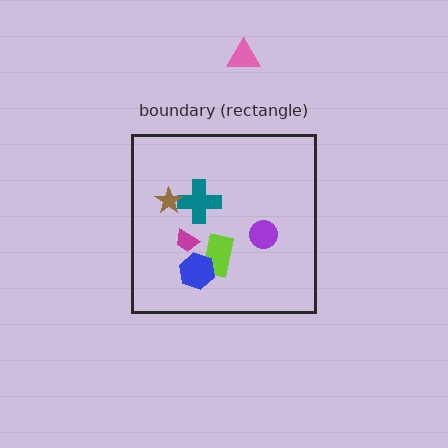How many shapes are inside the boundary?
6 inside, 1 outside.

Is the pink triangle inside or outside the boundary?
Outside.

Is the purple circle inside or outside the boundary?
Inside.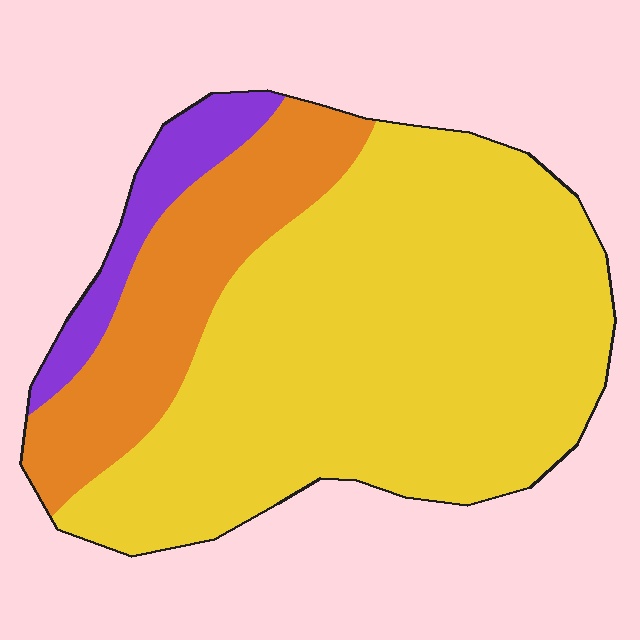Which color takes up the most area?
Yellow, at roughly 70%.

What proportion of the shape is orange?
Orange covers around 20% of the shape.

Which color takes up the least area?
Purple, at roughly 10%.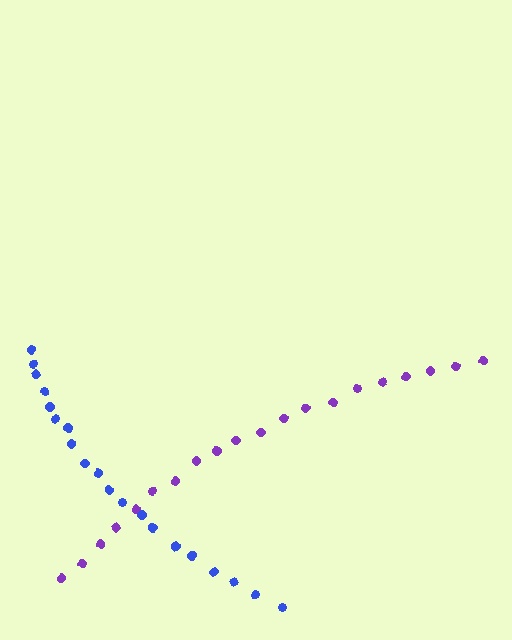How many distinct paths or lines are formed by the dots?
There are 2 distinct paths.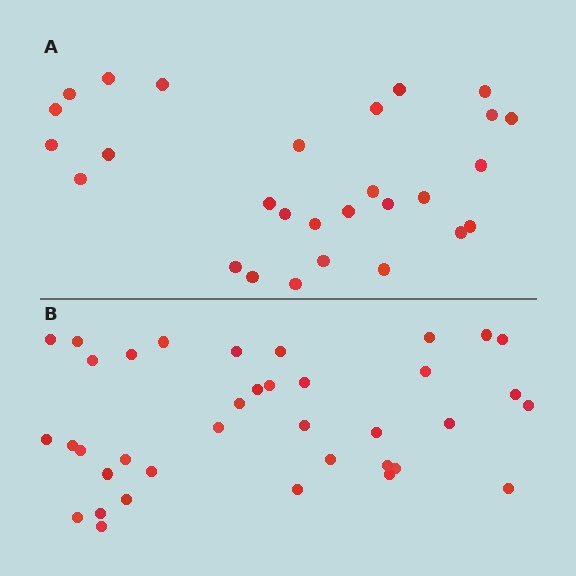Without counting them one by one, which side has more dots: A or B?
Region B (the bottom region) has more dots.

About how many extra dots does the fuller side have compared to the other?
Region B has roughly 8 or so more dots than region A.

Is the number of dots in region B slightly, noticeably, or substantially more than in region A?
Region B has noticeably more, but not dramatically so. The ratio is roughly 1.3 to 1.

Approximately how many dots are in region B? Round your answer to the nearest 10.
About 40 dots. (The exact count is 37, which rounds to 40.)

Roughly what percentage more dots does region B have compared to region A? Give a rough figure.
About 30% more.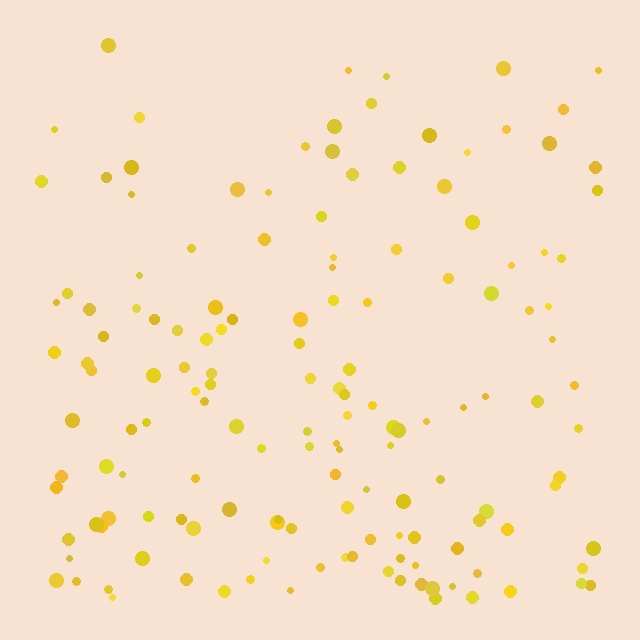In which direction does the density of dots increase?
From top to bottom, with the bottom side densest.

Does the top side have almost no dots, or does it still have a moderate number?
Still a moderate number, just noticeably fewer than the bottom.